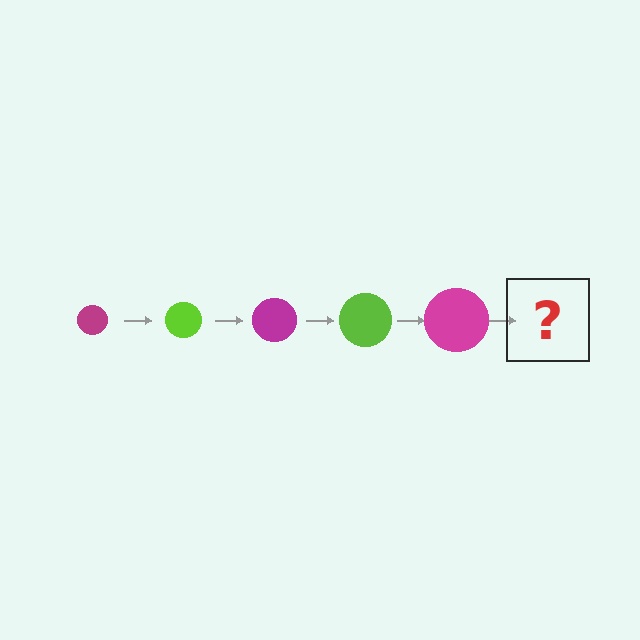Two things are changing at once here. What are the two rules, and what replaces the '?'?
The two rules are that the circle grows larger each step and the color cycles through magenta and lime. The '?' should be a lime circle, larger than the previous one.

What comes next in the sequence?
The next element should be a lime circle, larger than the previous one.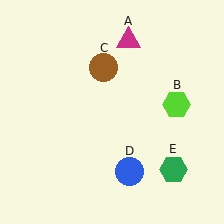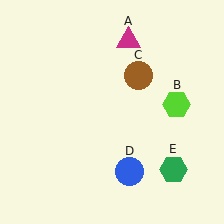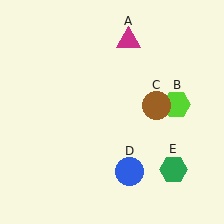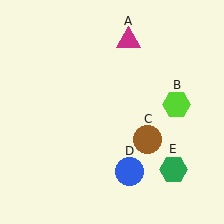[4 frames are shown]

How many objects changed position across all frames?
1 object changed position: brown circle (object C).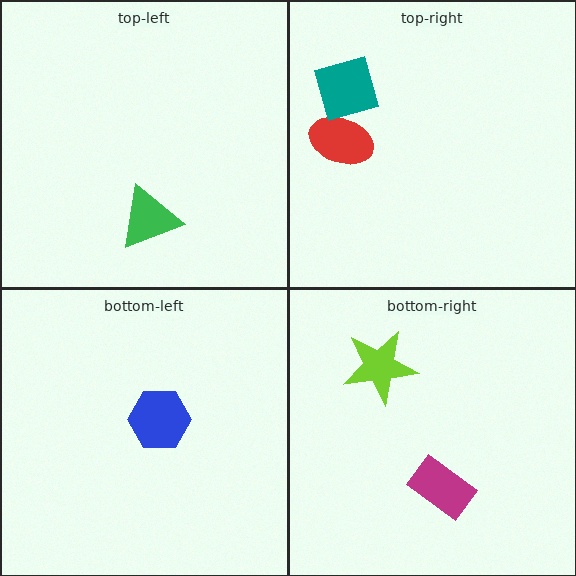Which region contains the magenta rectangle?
The bottom-right region.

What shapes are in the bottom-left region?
The blue hexagon.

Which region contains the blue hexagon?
The bottom-left region.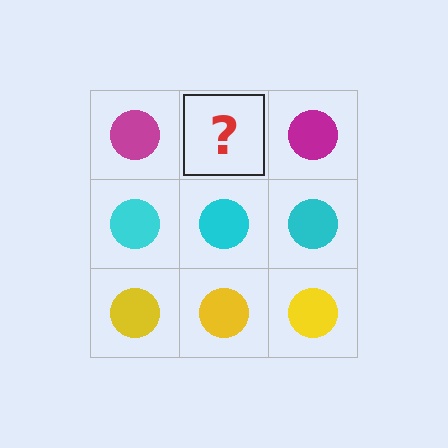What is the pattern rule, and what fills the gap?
The rule is that each row has a consistent color. The gap should be filled with a magenta circle.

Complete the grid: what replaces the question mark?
The question mark should be replaced with a magenta circle.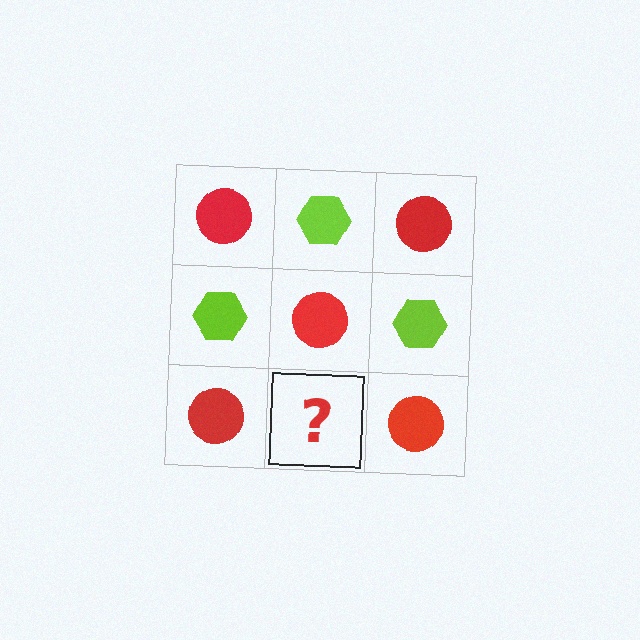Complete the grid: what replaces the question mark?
The question mark should be replaced with a lime hexagon.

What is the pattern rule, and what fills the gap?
The rule is that it alternates red circle and lime hexagon in a checkerboard pattern. The gap should be filled with a lime hexagon.